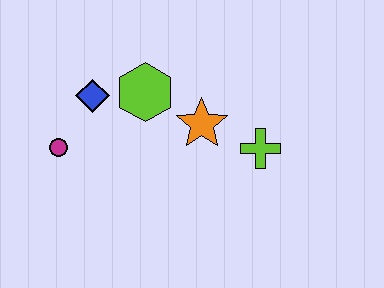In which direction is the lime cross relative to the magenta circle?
The lime cross is to the right of the magenta circle.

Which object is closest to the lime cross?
The orange star is closest to the lime cross.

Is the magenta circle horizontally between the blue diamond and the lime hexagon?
No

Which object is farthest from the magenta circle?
The lime cross is farthest from the magenta circle.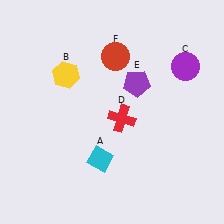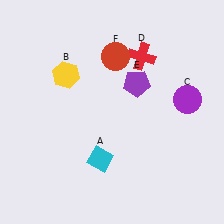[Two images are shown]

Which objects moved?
The objects that moved are: the purple circle (C), the red cross (D).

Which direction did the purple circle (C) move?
The purple circle (C) moved down.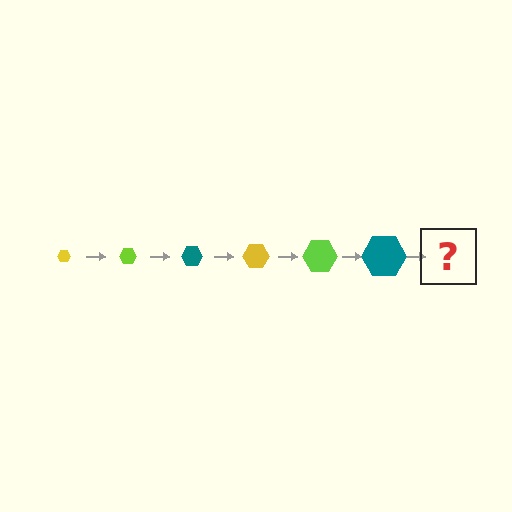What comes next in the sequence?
The next element should be a yellow hexagon, larger than the previous one.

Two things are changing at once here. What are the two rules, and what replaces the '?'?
The two rules are that the hexagon grows larger each step and the color cycles through yellow, lime, and teal. The '?' should be a yellow hexagon, larger than the previous one.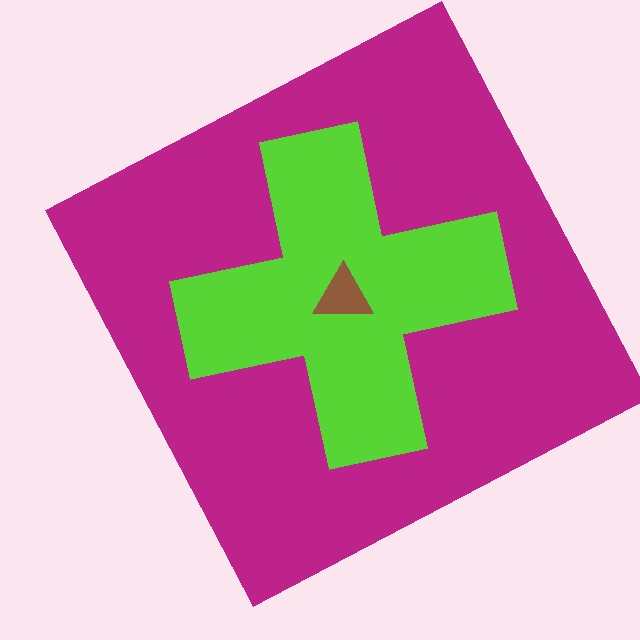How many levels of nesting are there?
3.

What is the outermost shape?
The magenta square.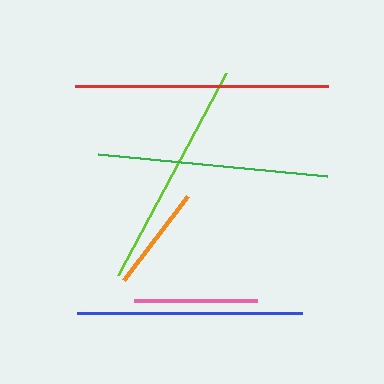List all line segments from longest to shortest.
From longest to shortest: red, green, lime, blue, pink, orange.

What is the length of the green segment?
The green segment is approximately 230 pixels long.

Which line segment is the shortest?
The orange line is the shortest at approximately 105 pixels.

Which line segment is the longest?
The red line is the longest at approximately 253 pixels.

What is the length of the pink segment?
The pink segment is approximately 123 pixels long.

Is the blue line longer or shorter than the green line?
The green line is longer than the blue line.